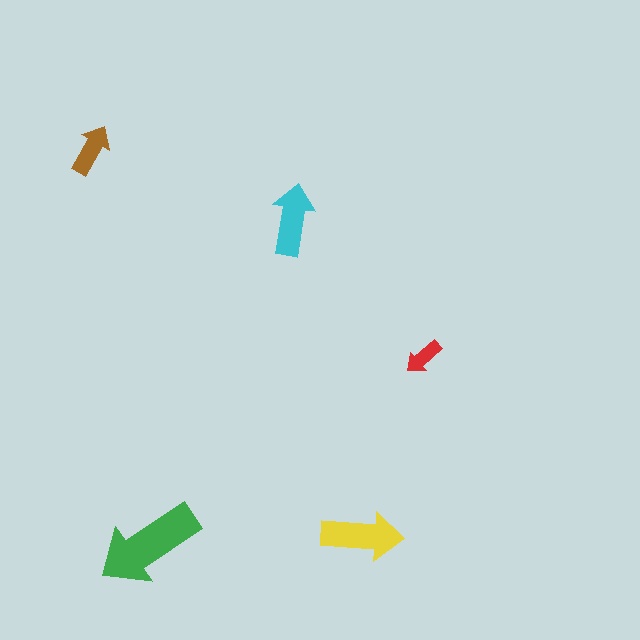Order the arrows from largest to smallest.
the green one, the yellow one, the cyan one, the brown one, the red one.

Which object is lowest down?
The green arrow is bottommost.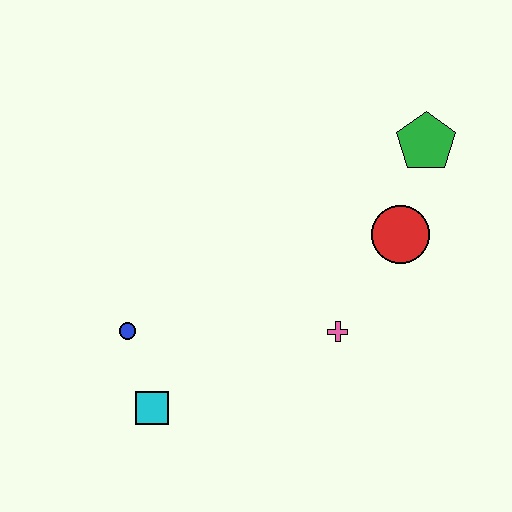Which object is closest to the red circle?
The green pentagon is closest to the red circle.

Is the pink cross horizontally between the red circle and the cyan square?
Yes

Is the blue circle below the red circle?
Yes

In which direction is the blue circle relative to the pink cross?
The blue circle is to the left of the pink cross.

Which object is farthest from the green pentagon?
The cyan square is farthest from the green pentagon.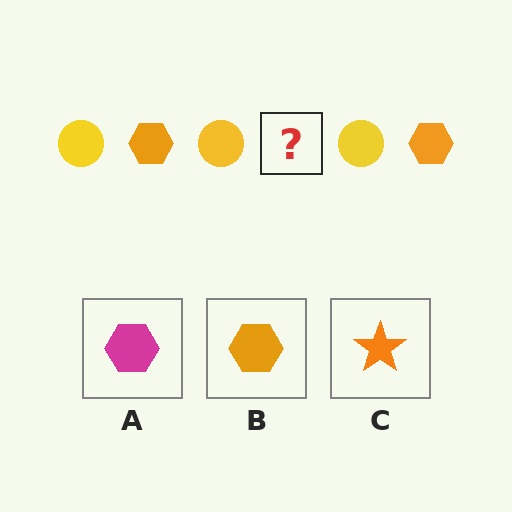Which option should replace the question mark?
Option B.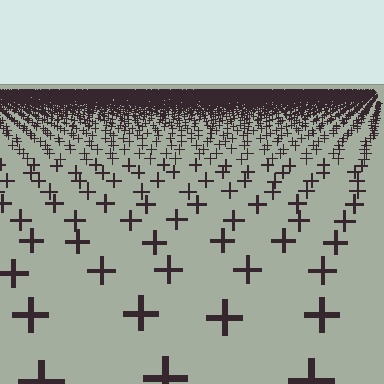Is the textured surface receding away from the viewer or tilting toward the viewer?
The surface is receding away from the viewer. Texture elements get smaller and denser toward the top.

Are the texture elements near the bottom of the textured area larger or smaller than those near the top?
Larger. Near the bottom, elements are closer to the viewer and appear at a bigger on-screen size.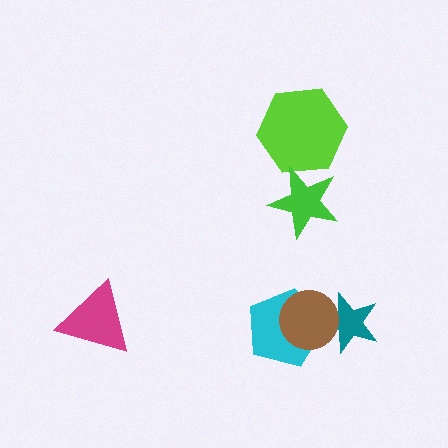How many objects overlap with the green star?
1 object overlaps with the green star.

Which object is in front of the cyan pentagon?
The brown circle is in front of the cyan pentagon.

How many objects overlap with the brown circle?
2 objects overlap with the brown circle.